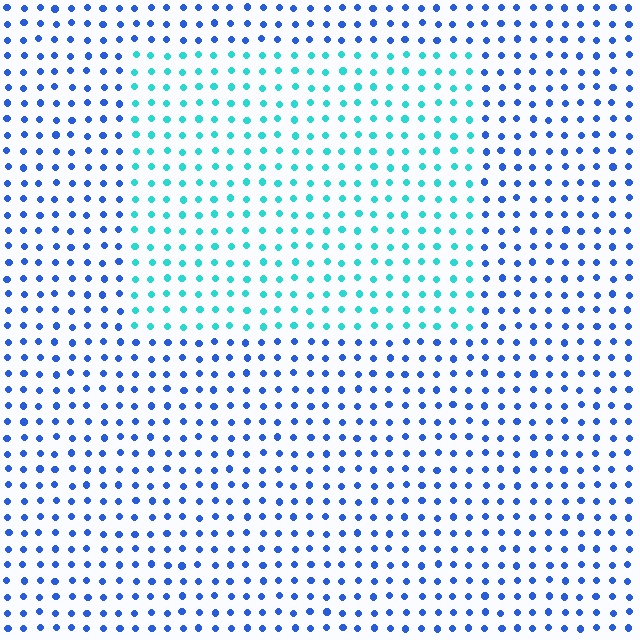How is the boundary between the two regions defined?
The boundary is defined purely by a slight shift in hue (about 46 degrees). Spacing, size, and orientation are identical on both sides.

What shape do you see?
I see a rectangle.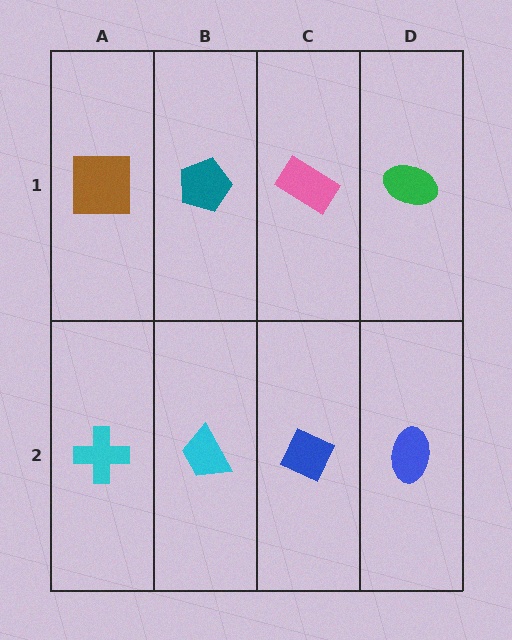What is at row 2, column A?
A cyan cross.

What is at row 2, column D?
A blue ellipse.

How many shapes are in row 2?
4 shapes.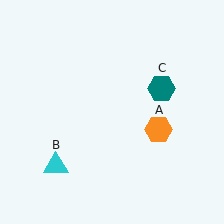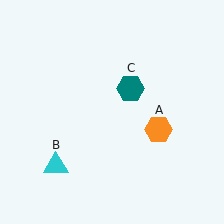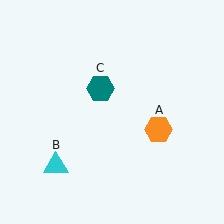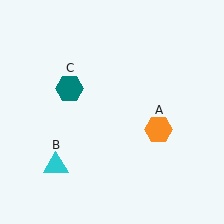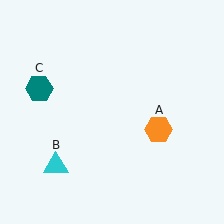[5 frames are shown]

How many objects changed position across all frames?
1 object changed position: teal hexagon (object C).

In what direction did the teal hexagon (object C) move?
The teal hexagon (object C) moved left.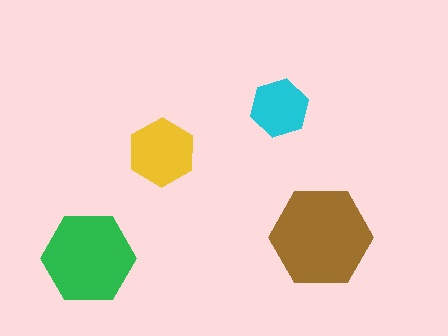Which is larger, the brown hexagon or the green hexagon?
The brown one.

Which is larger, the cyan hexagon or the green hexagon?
The green one.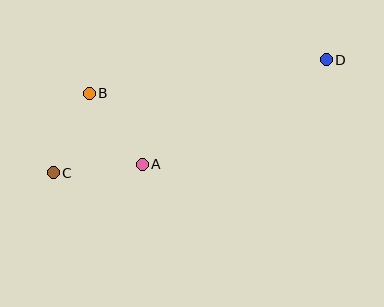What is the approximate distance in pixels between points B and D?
The distance between B and D is approximately 239 pixels.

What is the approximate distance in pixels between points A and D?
The distance between A and D is approximately 211 pixels.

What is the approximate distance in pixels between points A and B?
The distance between A and B is approximately 89 pixels.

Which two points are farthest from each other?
Points C and D are farthest from each other.